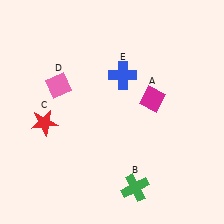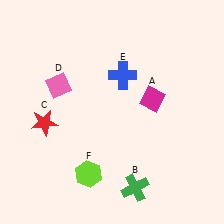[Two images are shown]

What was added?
A lime hexagon (F) was added in Image 2.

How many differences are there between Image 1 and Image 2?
There is 1 difference between the two images.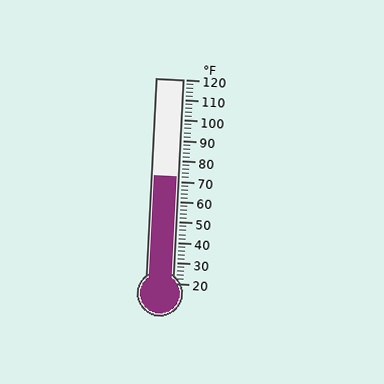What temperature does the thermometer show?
The thermometer shows approximately 72°F.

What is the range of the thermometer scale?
The thermometer scale ranges from 20°F to 120°F.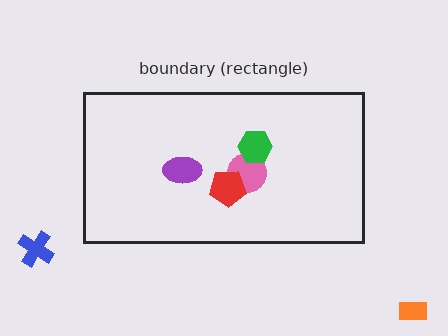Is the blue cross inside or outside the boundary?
Outside.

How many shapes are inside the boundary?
4 inside, 2 outside.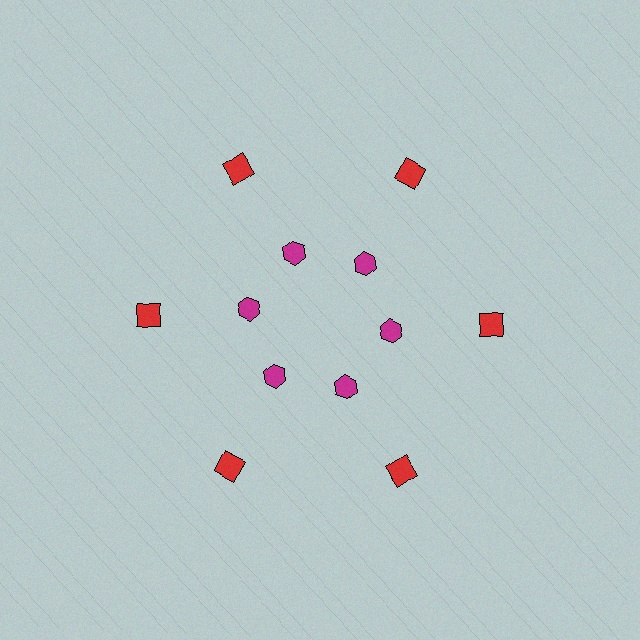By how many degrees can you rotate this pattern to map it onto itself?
The pattern maps onto itself every 60 degrees of rotation.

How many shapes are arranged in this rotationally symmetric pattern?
There are 12 shapes, arranged in 6 groups of 2.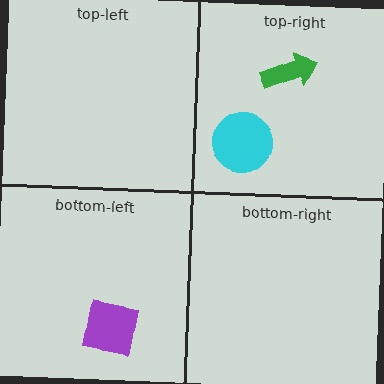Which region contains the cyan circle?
The top-right region.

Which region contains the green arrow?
The top-right region.